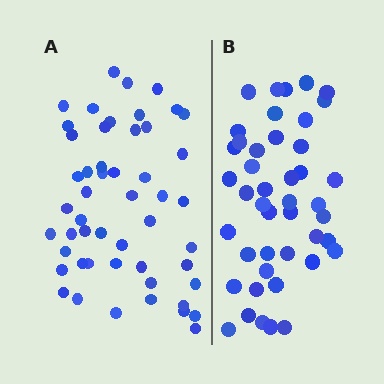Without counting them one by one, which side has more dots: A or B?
Region A (the left region) has more dots.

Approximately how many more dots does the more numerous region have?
Region A has roughly 8 or so more dots than region B.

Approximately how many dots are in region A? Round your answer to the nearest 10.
About 50 dots. (The exact count is 51, which rounds to 50.)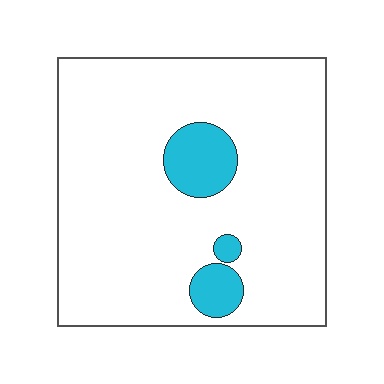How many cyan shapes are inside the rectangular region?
3.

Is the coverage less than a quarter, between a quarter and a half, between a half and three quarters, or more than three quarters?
Less than a quarter.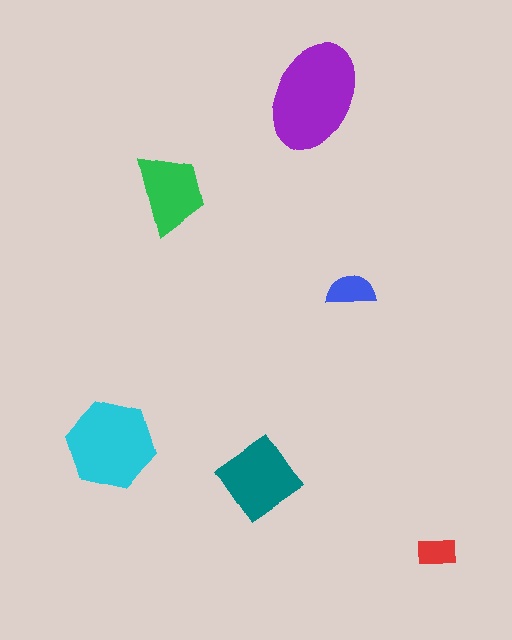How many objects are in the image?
There are 6 objects in the image.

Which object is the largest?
The purple ellipse.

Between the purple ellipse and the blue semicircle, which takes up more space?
The purple ellipse.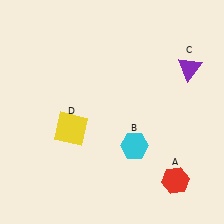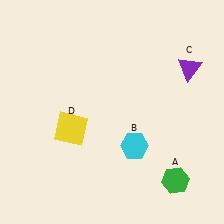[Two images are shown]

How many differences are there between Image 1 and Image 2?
There is 1 difference between the two images.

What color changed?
The hexagon (A) changed from red in Image 1 to green in Image 2.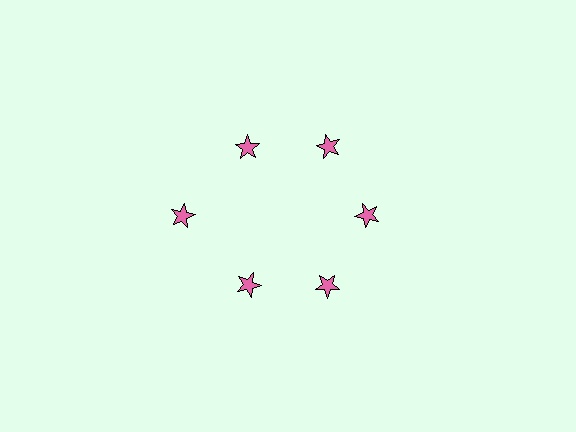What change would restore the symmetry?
The symmetry would be restored by moving it inward, back onto the ring so that all 6 stars sit at equal angles and equal distance from the center.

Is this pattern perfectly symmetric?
No. The 6 pink stars are arranged in a ring, but one element near the 9 o'clock position is pushed outward from the center, breaking the 6-fold rotational symmetry.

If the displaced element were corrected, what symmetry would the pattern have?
It would have 6-fold rotational symmetry — the pattern would map onto itself every 60 degrees.